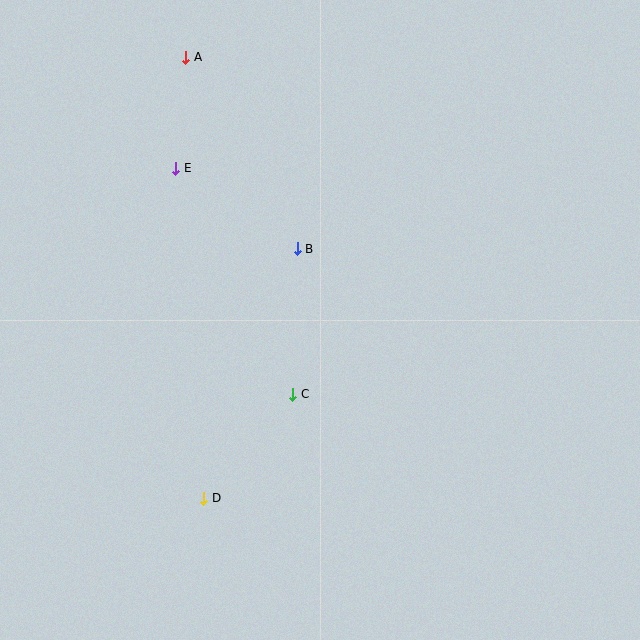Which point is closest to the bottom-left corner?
Point D is closest to the bottom-left corner.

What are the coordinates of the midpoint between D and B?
The midpoint between D and B is at (250, 373).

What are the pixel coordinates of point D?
Point D is at (204, 498).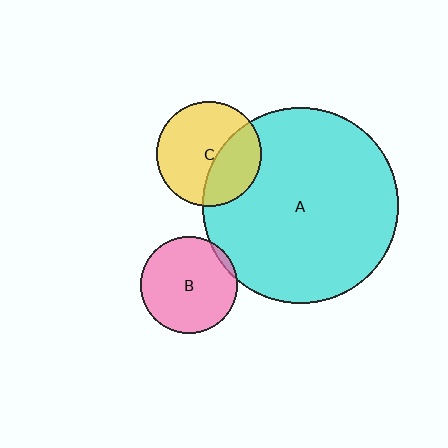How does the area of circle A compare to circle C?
Approximately 3.5 times.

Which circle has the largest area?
Circle A (cyan).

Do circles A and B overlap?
Yes.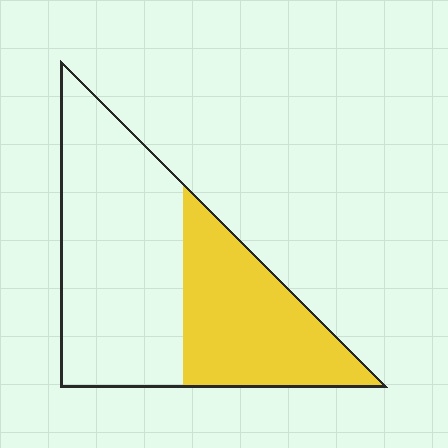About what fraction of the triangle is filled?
About two fifths (2/5).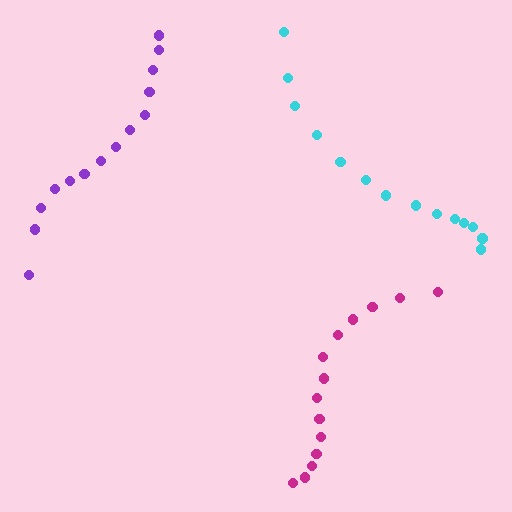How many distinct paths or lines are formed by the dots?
There are 3 distinct paths.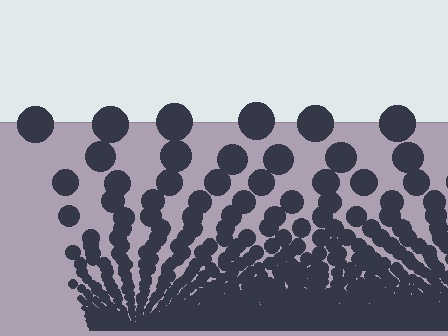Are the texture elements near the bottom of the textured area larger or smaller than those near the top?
Smaller. The gradient is inverted — elements near the bottom are smaller and denser.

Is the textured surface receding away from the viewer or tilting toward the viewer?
The surface appears to tilt toward the viewer. Texture elements get larger and sparser toward the top.